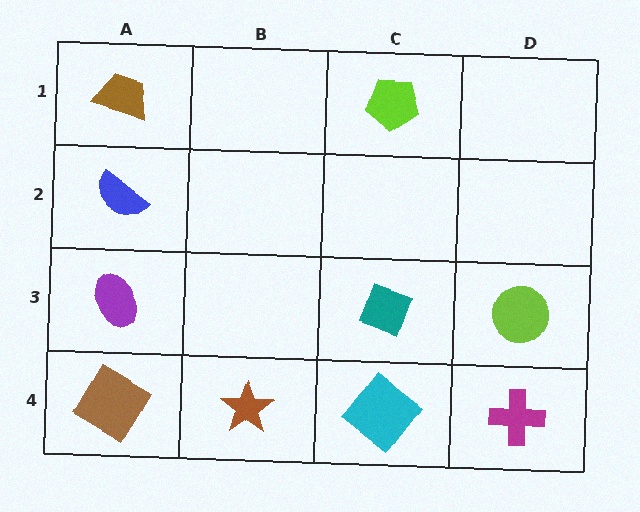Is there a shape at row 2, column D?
No, that cell is empty.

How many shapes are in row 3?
3 shapes.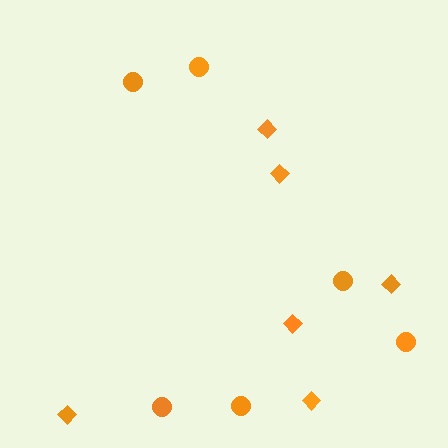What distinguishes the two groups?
There are 2 groups: one group of circles (6) and one group of diamonds (6).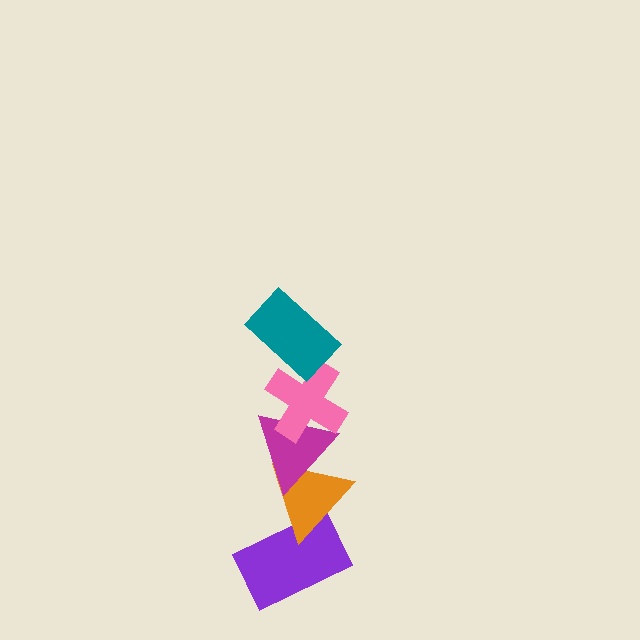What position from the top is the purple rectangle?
The purple rectangle is 5th from the top.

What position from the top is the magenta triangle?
The magenta triangle is 3rd from the top.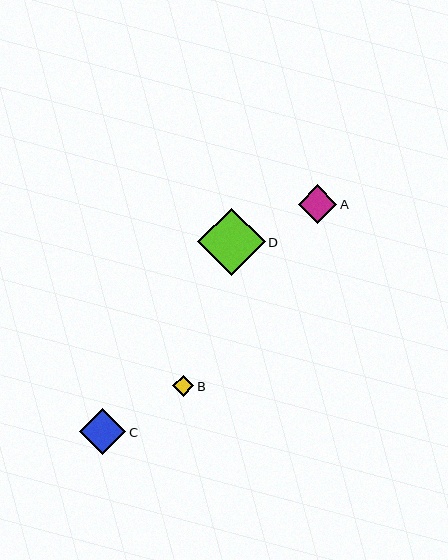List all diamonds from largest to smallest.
From largest to smallest: D, C, A, B.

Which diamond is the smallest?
Diamond B is the smallest with a size of approximately 21 pixels.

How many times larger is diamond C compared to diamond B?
Diamond C is approximately 2.2 times the size of diamond B.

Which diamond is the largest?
Diamond D is the largest with a size of approximately 68 pixels.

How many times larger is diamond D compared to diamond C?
Diamond D is approximately 1.5 times the size of diamond C.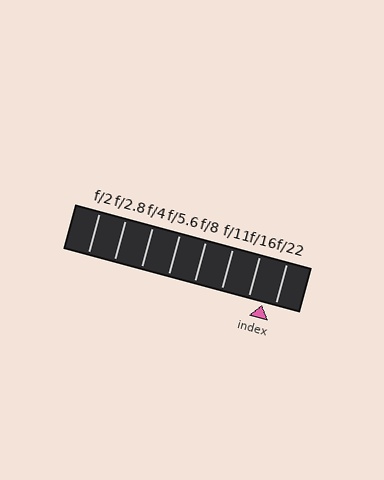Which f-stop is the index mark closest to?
The index mark is closest to f/22.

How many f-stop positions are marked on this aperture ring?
There are 8 f-stop positions marked.